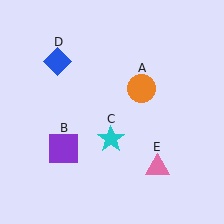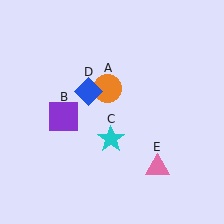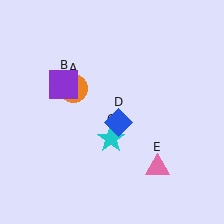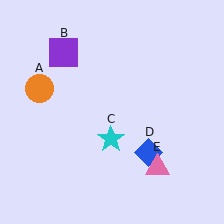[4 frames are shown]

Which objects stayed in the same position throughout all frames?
Cyan star (object C) and pink triangle (object E) remained stationary.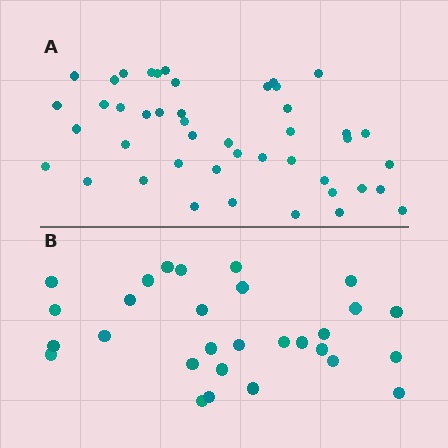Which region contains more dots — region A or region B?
Region A (the top region) has more dots.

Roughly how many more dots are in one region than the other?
Region A has approximately 15 more dots than region B.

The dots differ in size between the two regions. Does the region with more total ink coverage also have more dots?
No. Region B has more total ink coverage because its dots are larger, but region A actually contains more individual dots. Total area can be misleading — the number of items is what matters here.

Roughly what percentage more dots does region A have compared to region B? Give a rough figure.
About 55% more.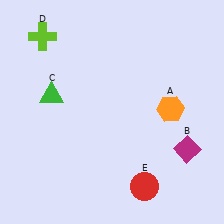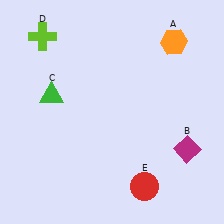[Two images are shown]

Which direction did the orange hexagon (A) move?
The orange hexagon (A) moved up.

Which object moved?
The orange hexagon (A) moved up.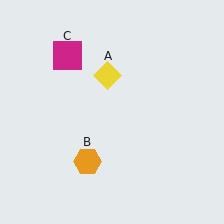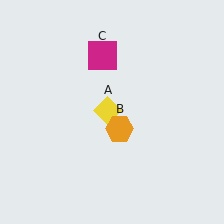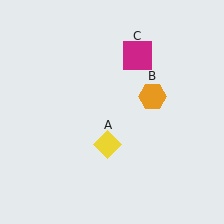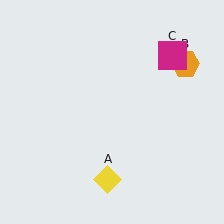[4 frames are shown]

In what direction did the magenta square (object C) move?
The magenta square (object C) moved right.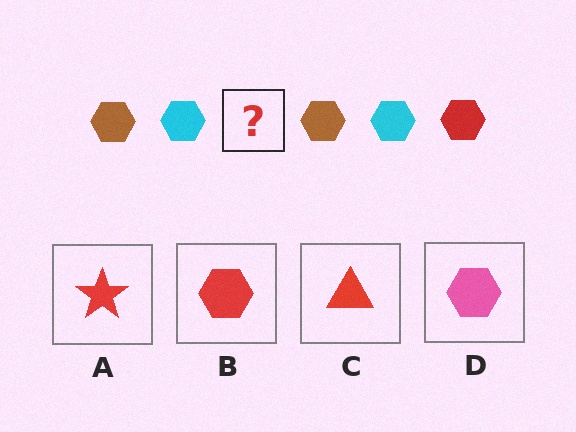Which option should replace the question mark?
Option B.